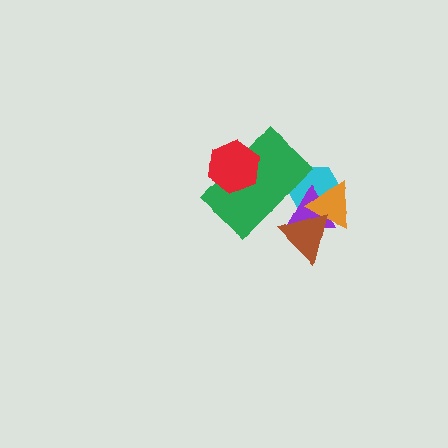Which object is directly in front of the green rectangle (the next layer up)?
The red hexagon is directly in front of the green rectangle.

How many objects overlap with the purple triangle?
4 objects overlap with the purple triangle.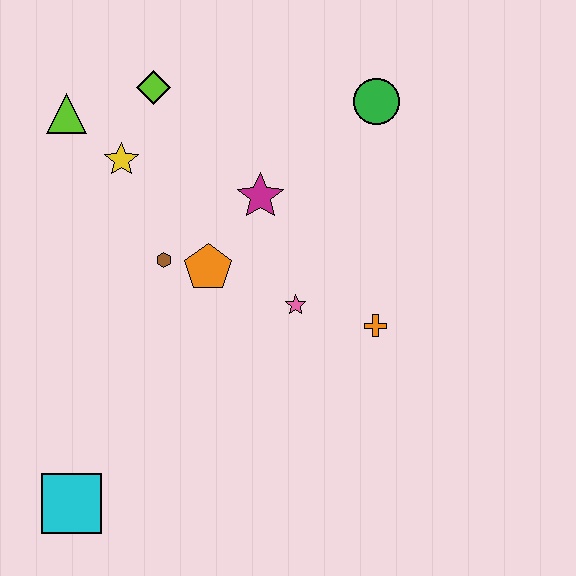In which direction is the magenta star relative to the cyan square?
The magenta star is above the cyan square.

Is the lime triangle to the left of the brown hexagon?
Yes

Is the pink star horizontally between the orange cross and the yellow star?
Yes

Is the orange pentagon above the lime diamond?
No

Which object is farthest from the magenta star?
The cyan square is farthest from the magenta star.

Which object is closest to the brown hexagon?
The orange pentagon is closest to the brown hexagon.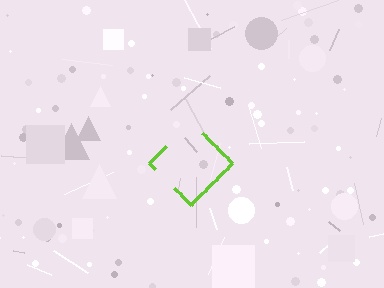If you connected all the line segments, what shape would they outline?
They would outline a diamond.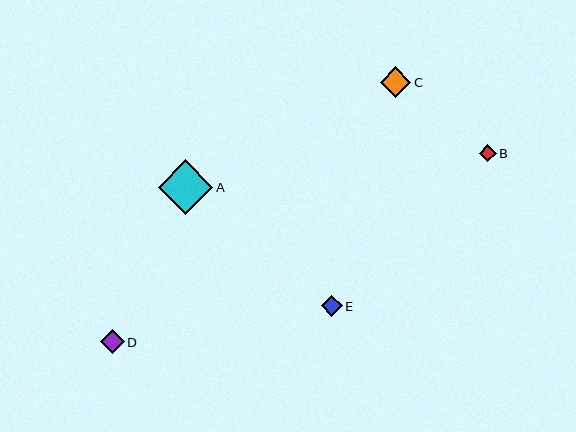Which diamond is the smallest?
Diamond B is the smallest with a size of approximately 17 pixels.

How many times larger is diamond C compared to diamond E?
Diamond C is approximately 1.5 times the size of diamond E.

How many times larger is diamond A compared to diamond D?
Diamond A is approximately 2.3 times the size of diamond D.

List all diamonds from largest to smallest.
From largest to smallest: A, C, D, E, B.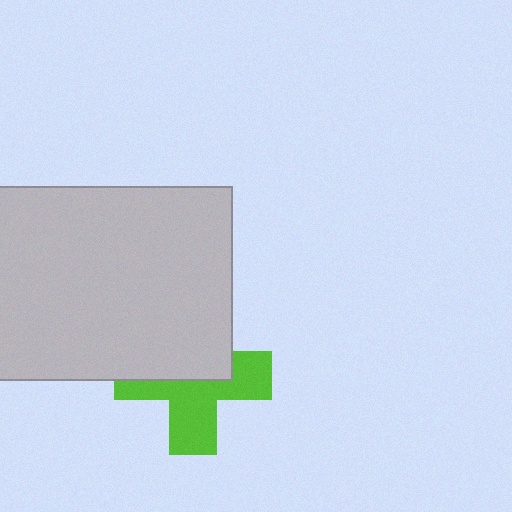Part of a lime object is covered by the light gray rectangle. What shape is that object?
It is a cross.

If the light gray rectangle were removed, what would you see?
You would see the complete lime cross.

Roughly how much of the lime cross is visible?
About half of it is visible (roughly 51%).